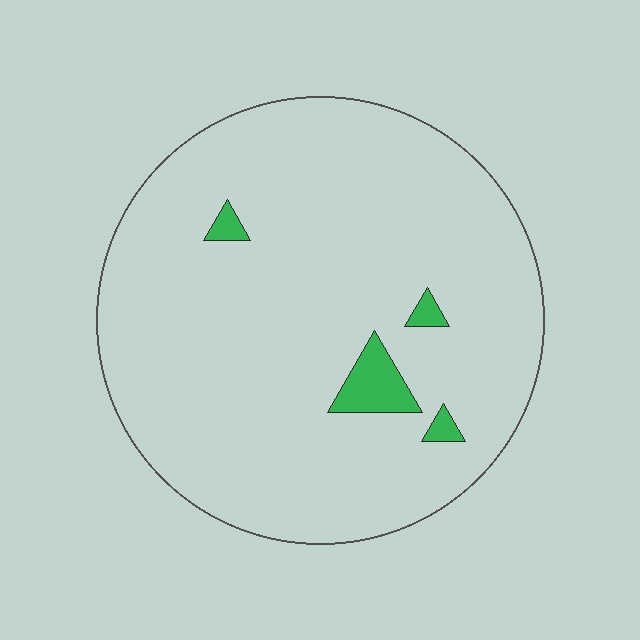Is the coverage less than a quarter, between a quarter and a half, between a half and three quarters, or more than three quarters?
Less than a quarter.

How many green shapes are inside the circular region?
4.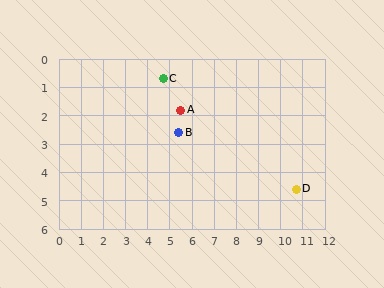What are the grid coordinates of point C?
Point C is at approximately (4.7, 0.7).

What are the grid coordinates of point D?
Point D is at approximately (10.7, 4.6).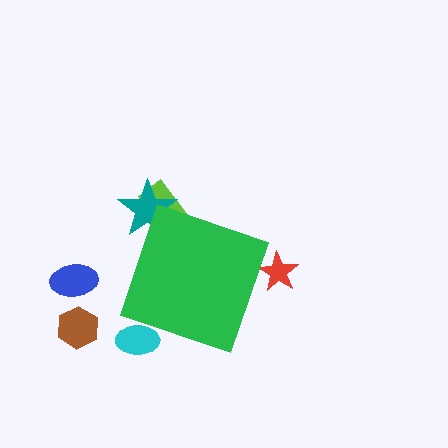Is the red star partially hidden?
Yes, the red star is partially hidden behind the green diamond.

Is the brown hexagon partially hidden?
No, the brown hexagon is fully visible.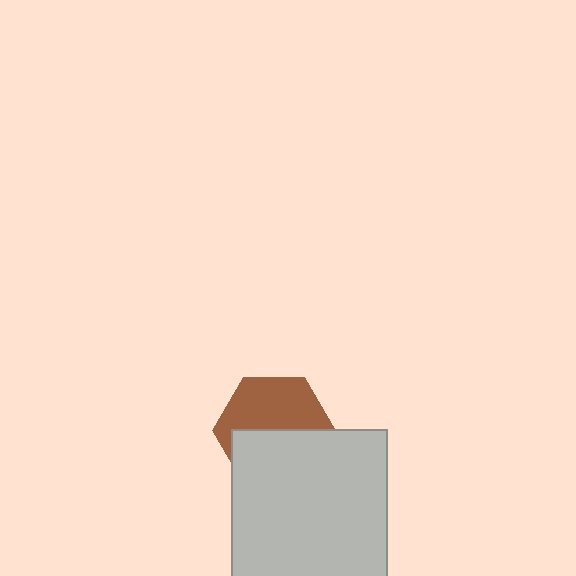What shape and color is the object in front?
The object in front is a light gray square.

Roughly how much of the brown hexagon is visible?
About half of it is visible (roughly 52%).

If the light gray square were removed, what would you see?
You would see the complete brown hexagon.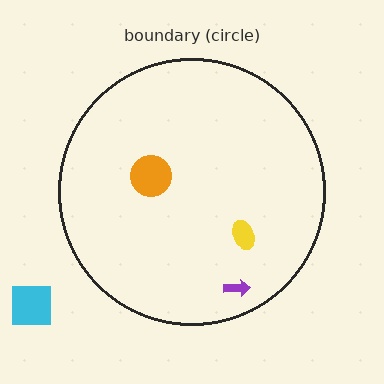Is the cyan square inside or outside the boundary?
Outside.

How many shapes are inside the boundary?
3 inside, 1 outside.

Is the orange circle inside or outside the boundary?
Inside.